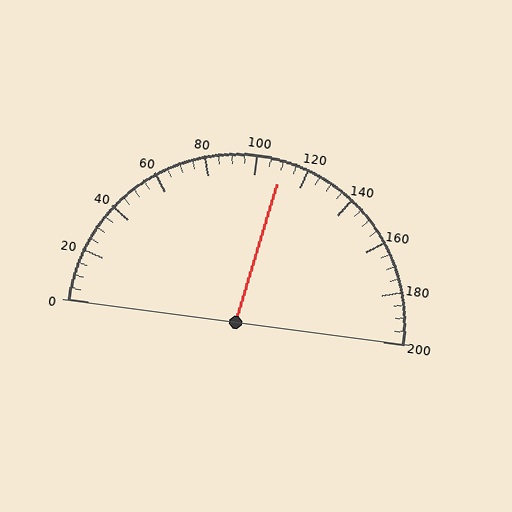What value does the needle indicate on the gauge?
The needle indicates approximately 110.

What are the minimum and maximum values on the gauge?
The gauge ranges from 0 to 200.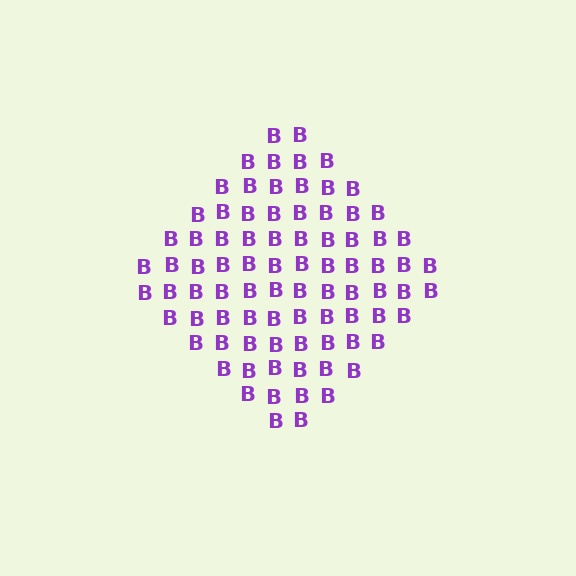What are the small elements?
The small elements are letter B's.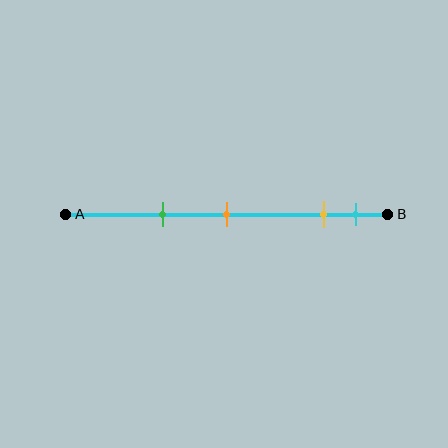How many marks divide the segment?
There are 4 marks dividing the segment.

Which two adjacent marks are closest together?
The yellow and cyan marks are the closest adjacent pair.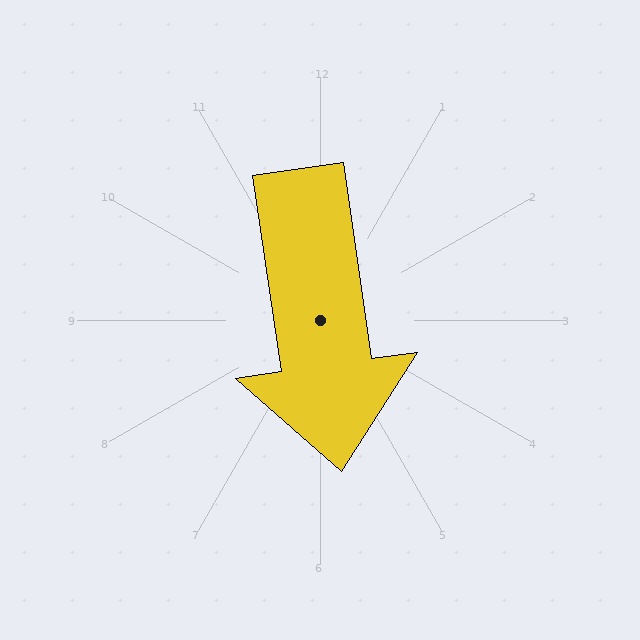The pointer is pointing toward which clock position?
Roughly 6 o'clock.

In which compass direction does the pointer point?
South.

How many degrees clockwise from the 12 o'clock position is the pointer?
Approximately 172 degrees.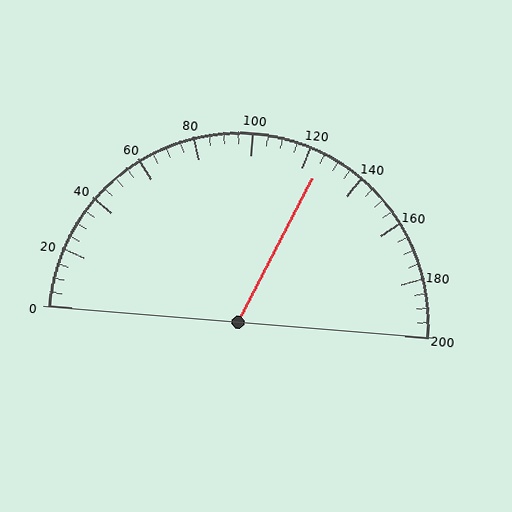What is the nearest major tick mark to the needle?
The nearest major tick mark is 120.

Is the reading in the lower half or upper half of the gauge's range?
The reading is in the upper half of the range (0 to 200).